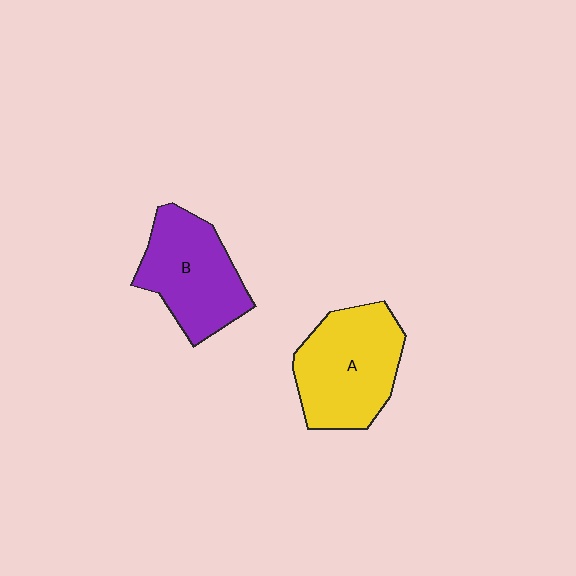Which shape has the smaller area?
Shape B (purple).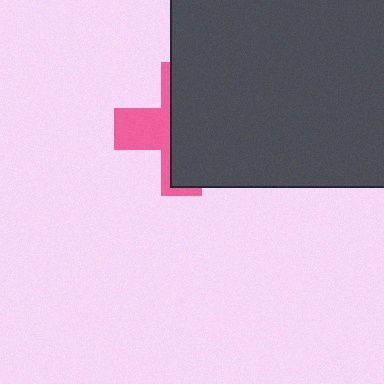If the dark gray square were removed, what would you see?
You would see the complete pink cross.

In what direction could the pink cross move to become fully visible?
The pink cross could move left. That would shift it out from behind the dark gray square entirely.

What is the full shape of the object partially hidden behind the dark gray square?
The partially hidden object is a pink cross.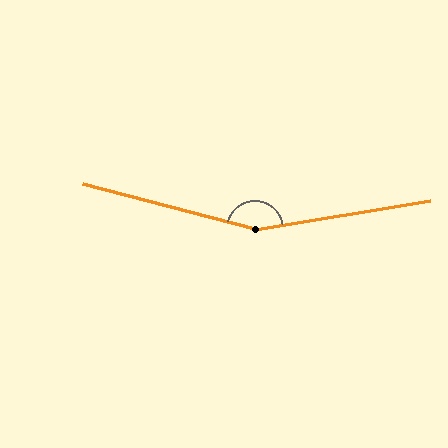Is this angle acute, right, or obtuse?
It is obtuse.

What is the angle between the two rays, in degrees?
Approximately 156 degrees.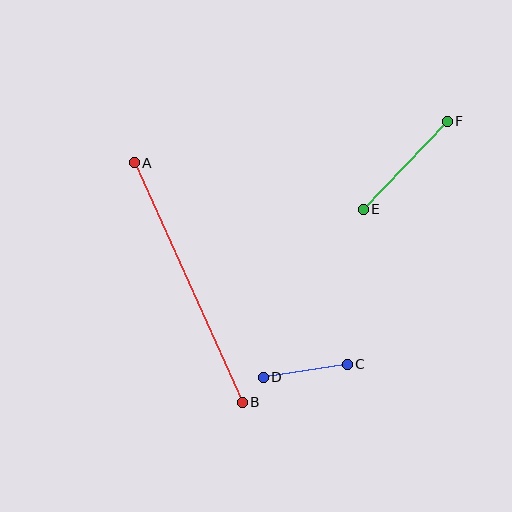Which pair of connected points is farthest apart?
Points A and B are farthest apart.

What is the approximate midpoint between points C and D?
The midpoint is at approximately (305, 371) pixels.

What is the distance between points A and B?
The distance is approximately 263 pixels.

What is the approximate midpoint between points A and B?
The midpoint is at approximately (188, 283) pixels.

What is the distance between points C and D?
The distance is approximately 85 pixels.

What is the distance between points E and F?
The distance is approximately 122 pixels.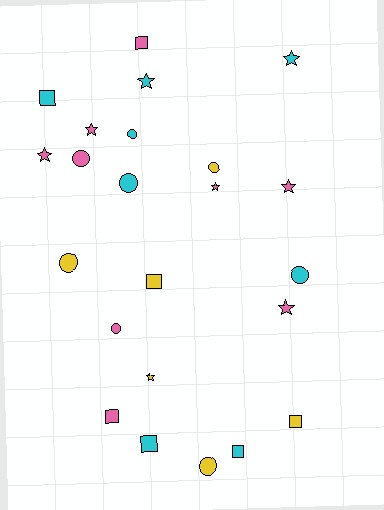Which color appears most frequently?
Pink, with 9 objects.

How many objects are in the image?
There are 23 objects.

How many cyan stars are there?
There are 2 cyan stars.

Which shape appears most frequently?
Star, with 8 objects.